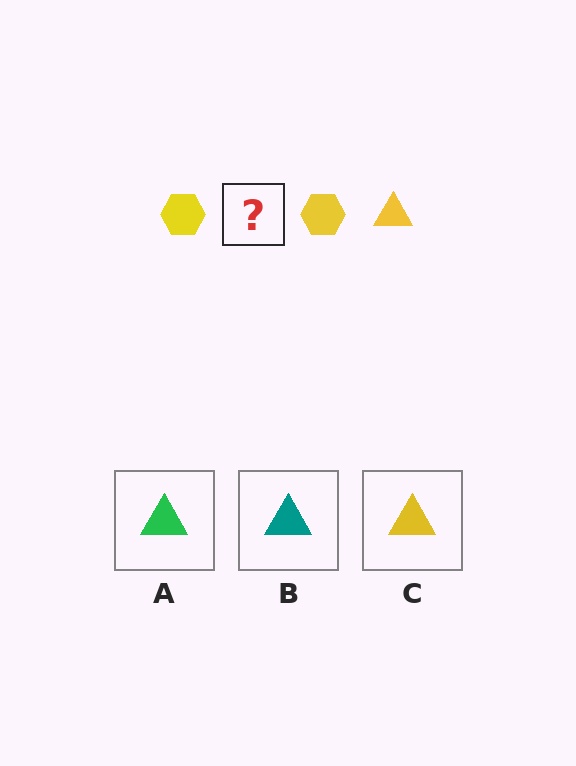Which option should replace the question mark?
Option C.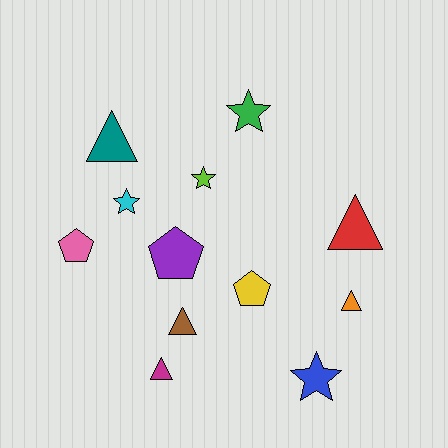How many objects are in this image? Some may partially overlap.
There are 12 objects.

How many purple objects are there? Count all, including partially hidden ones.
There is 1 purple object.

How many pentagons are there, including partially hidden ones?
There are 3 pentagons.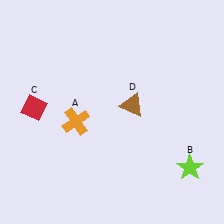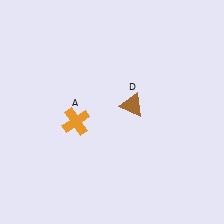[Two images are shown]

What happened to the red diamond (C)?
The red diamond (C) was removed in Image 2. It was in the top-left area of Image 1.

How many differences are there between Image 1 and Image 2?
There are 2 differences between the two images.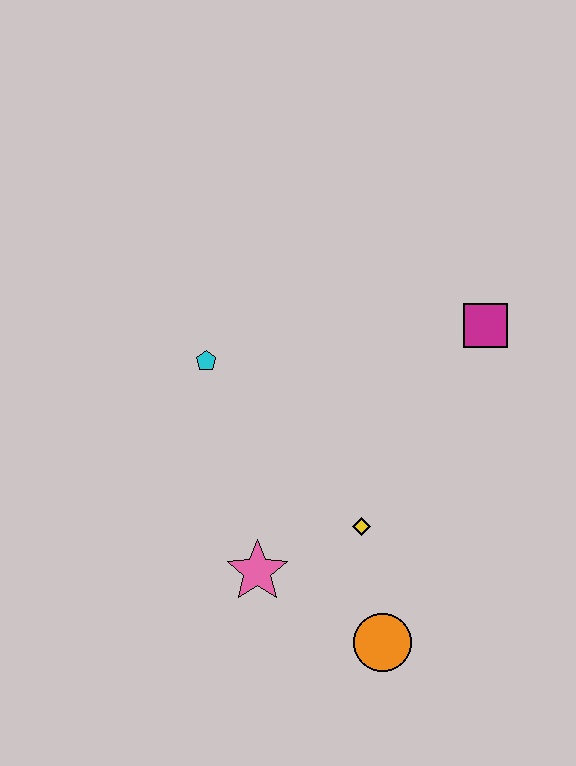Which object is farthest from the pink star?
The magenta square is farthest from the pink star.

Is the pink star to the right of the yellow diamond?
No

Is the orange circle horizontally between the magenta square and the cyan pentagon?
Yes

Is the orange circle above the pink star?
No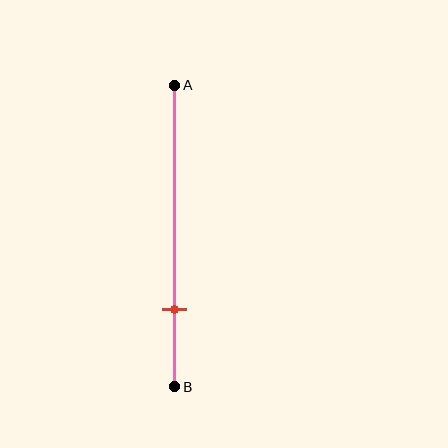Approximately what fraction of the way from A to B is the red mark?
The red mark is approximately 75% of the way from A to B.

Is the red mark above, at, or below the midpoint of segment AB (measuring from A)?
The red mark is below the midpoint of segment AB.